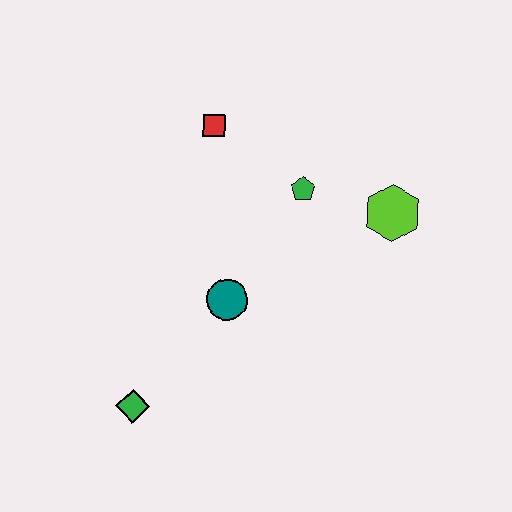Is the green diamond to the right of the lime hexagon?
No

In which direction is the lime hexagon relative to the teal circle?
The lime hexagon is to the right of the teal circle.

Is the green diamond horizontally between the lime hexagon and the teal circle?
No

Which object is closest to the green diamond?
The teal circle is closest to the green diamond.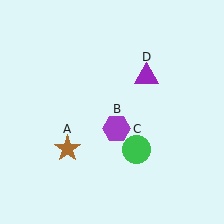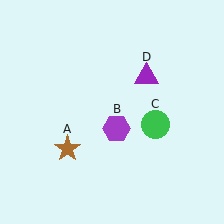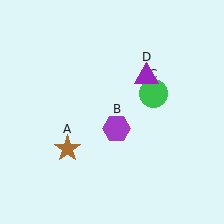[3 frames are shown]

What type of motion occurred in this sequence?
The green circle (object C) rotated counterclockwise around the center of the scene.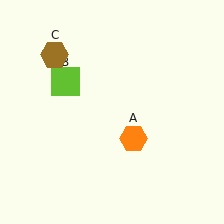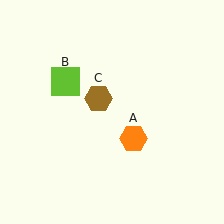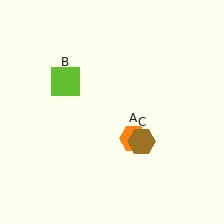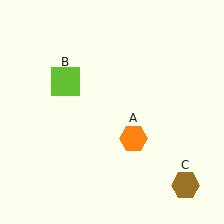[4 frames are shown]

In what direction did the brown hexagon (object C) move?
The brown hexagon (object C) moved down and to the right.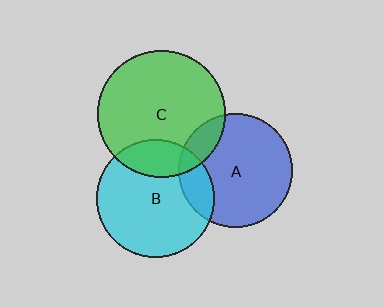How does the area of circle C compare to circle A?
Approximately 1.3 times.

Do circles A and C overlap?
Yes.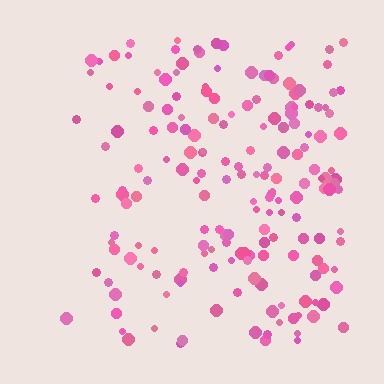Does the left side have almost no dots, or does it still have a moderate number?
Still a moderate number, just noticeably fewer than the right.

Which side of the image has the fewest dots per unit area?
The left.